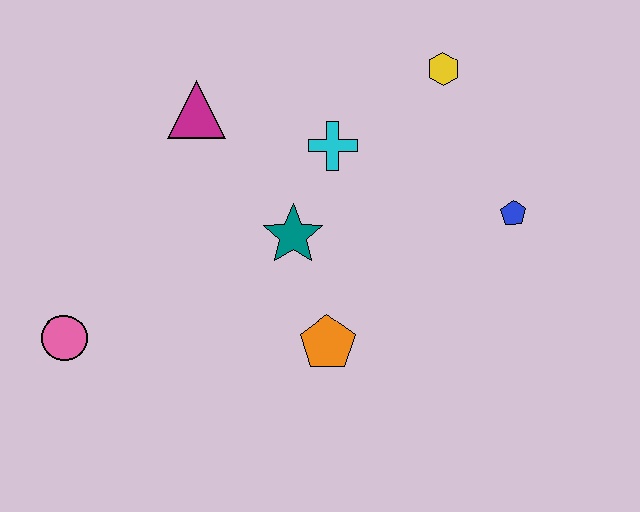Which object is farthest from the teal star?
The pink circle is farthest from the teal star.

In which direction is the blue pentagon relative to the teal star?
The blue pentagon is to the right of the teal star.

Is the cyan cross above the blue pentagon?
Yes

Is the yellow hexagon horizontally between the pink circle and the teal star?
No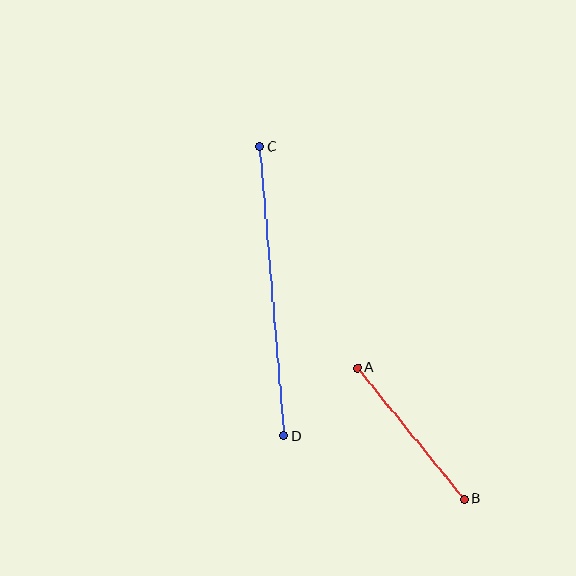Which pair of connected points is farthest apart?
Points C and D are farthest apart.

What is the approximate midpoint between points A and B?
The midpoint is at approximately (411, 433) pixels.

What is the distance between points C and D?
The distance is approximately 290 pixels.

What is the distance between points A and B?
The distance is approximately 169 pixels.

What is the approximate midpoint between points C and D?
The midpoint is at approximately (272, 291) pixels.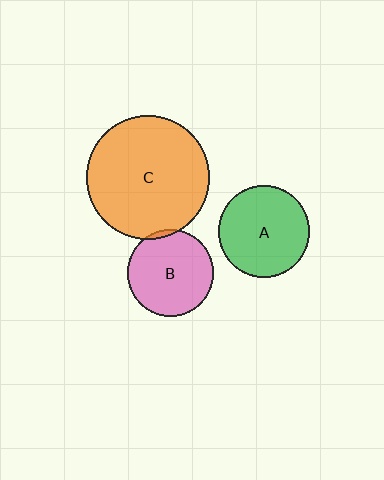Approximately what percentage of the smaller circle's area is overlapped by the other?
Approximately 5%.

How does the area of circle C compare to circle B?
Approximately 2.1 times.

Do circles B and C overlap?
Yes.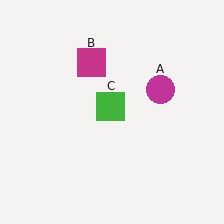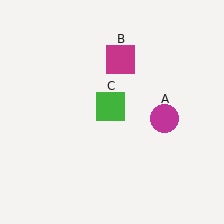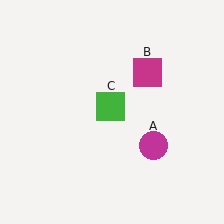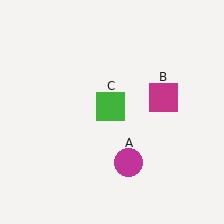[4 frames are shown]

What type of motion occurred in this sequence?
The magenta circle (object A), magenta square (object B) rotated clockwise around the center of the scene.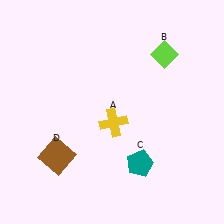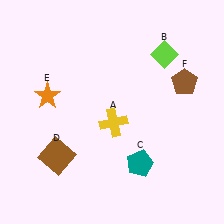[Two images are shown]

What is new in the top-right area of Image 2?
A brown pentagon (F) was added in the top-right area of Image 2.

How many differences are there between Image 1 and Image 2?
There are 2 differences between the two images.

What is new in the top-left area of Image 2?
An orange star (E) was added in the top-left area of Image 2.